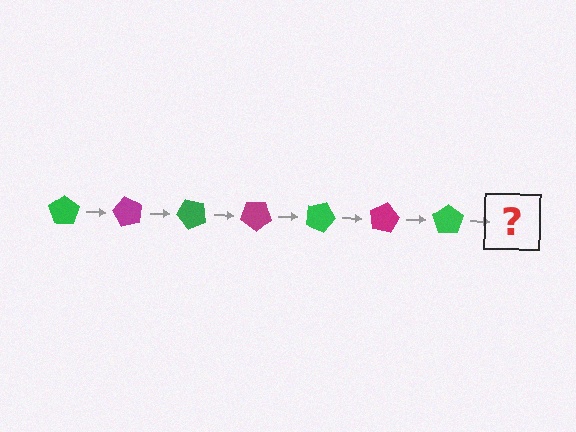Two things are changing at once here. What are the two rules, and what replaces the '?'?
The two rules are that it rotates 60 degrees each step and the color cycles through green and magenta. The '?' should be a magenta pentagon, rotated 420 degrees from the start.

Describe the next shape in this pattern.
It should be a magenta pentagon, rotated 420 degrees from the start.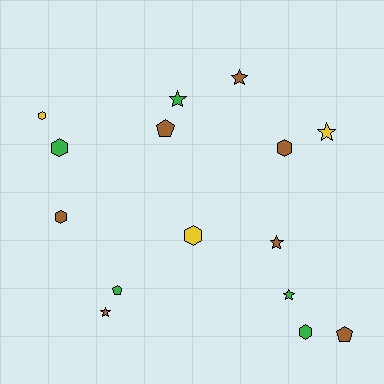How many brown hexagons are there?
There are 2 brown hexagons.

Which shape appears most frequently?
Star, with 6 objects.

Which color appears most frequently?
Brown, with 7 objects.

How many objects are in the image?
There are 15 objects.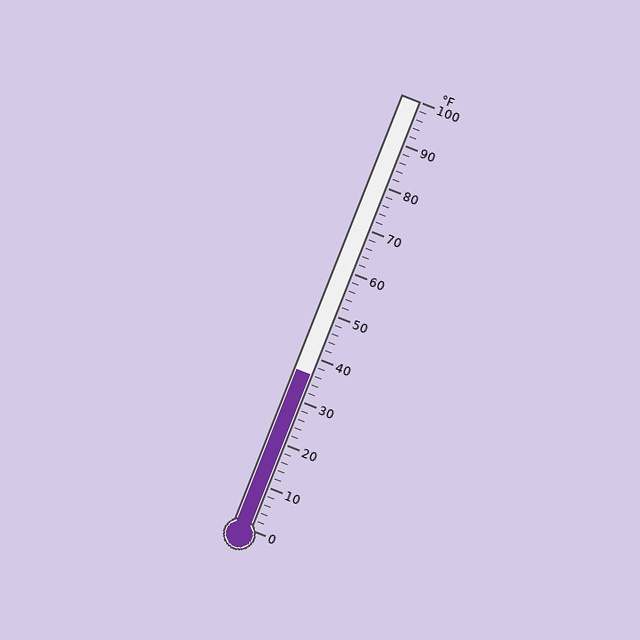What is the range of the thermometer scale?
The thermometer scale ranges from 0°F to 100°F.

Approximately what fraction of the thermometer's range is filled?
The thermometer is filled to approximately 35% of its range.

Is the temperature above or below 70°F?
The temperature is below 70°F.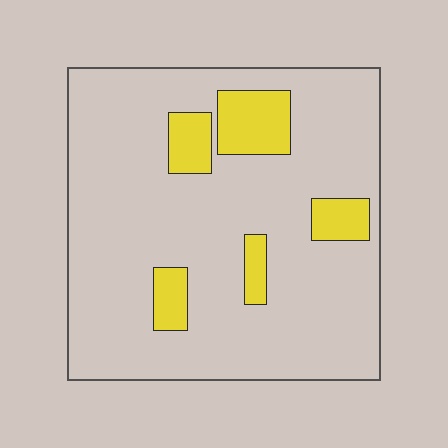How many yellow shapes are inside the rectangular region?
5.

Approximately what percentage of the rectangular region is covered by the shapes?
Approximately 15%.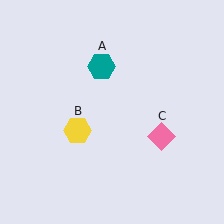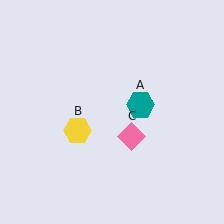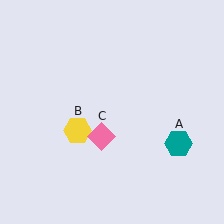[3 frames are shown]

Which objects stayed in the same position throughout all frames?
Yellow hexagon (object B) remained stationary.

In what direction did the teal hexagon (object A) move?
The teal hexagon (object A) moved down and to the right.